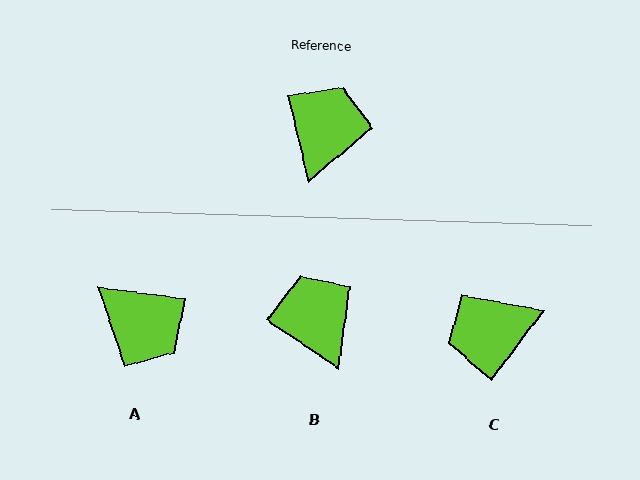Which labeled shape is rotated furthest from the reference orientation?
C, about 130 degrees away.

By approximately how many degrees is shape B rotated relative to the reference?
Approximately 43 degrees counter-clockwise.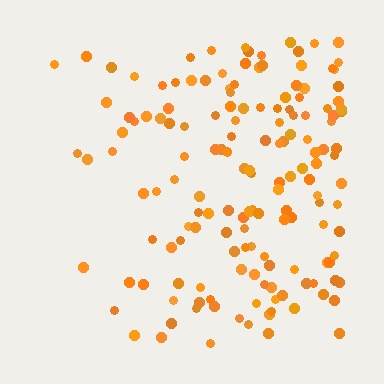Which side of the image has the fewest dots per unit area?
The left.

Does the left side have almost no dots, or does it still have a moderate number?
Still a moderate number, just noticeably fewer than the right.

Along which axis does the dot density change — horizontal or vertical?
Horizontal.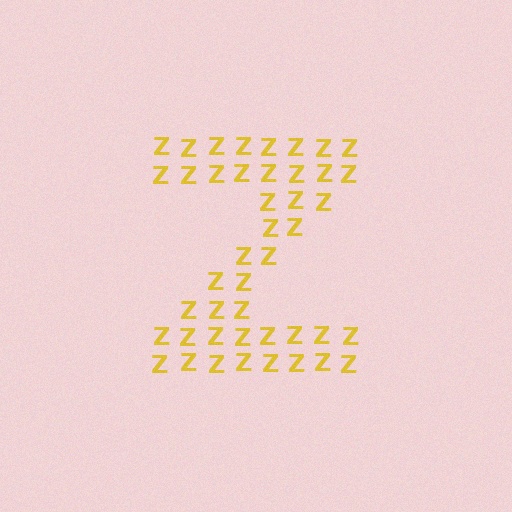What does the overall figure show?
The overall figure shows the letter Z.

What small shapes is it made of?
It is made of small letter Z's.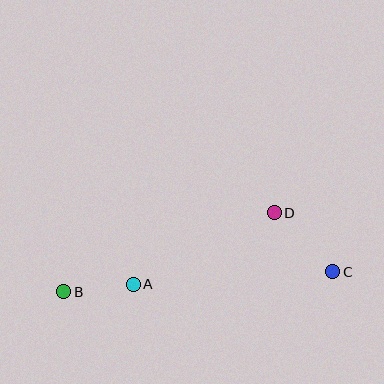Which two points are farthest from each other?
Points B and C are farthest from each other.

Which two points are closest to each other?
Points A and B are closest to each other.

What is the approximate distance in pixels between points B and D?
The distance between B and D is approximately 225 pixels.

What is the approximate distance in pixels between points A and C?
The distance between A and C is approximately 200 pixels.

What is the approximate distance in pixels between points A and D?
The distance between A and D is approximately 158 pixels.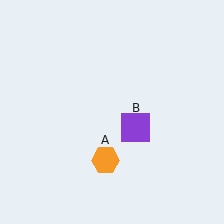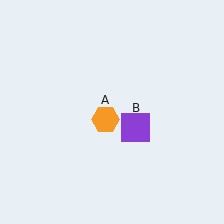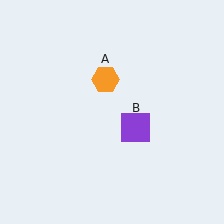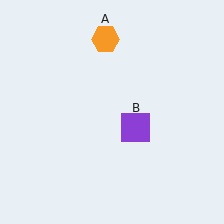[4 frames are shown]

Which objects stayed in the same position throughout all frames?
Purple square (object B) remained stationary.